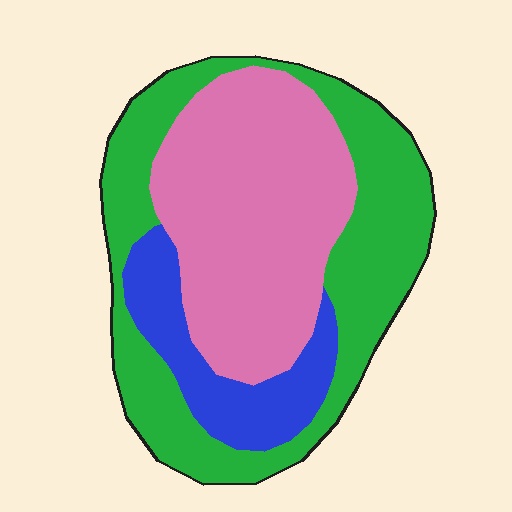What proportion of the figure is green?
Green covers 42% of the figure.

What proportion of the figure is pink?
Pink covers 42% of the figure.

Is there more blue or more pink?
Pink.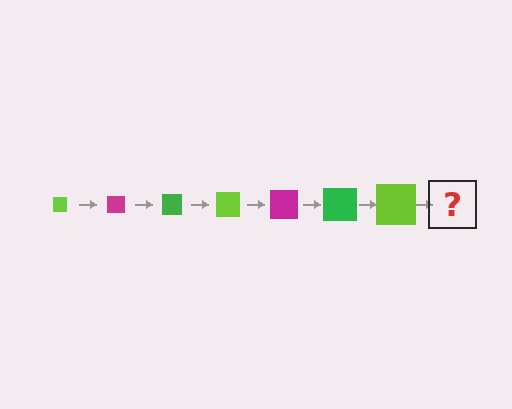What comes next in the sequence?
The next element should be a magenta square, larger than the previous one.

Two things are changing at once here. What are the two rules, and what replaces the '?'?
The two rules are that the square grows larger each step and the color cycles through lime, magenta, and green. The '?' should be a magenta square, larger than the previous one.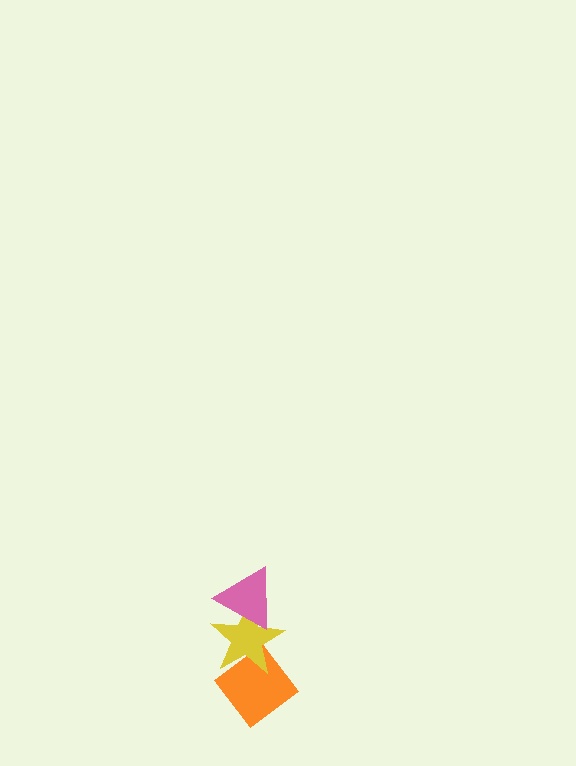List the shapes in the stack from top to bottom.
From top to bottom: the pink triangle, the yellow star, the orange diamond.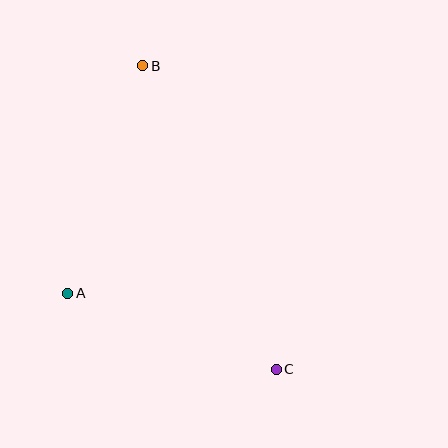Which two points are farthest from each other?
Points B and C are farthest from each other.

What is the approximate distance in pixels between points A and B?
The distance between A and B is approximately 240 pixels.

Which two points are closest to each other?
Points A and C are closest to each other.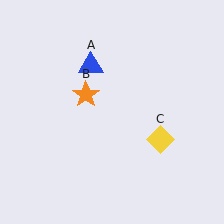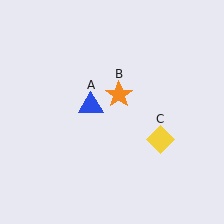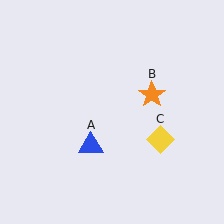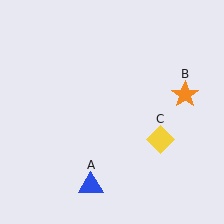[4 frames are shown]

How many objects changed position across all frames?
2 objects changed position: blue triangle (object A), orange star (object B).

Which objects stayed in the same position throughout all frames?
Yellow diamond (object C) remained stationary.